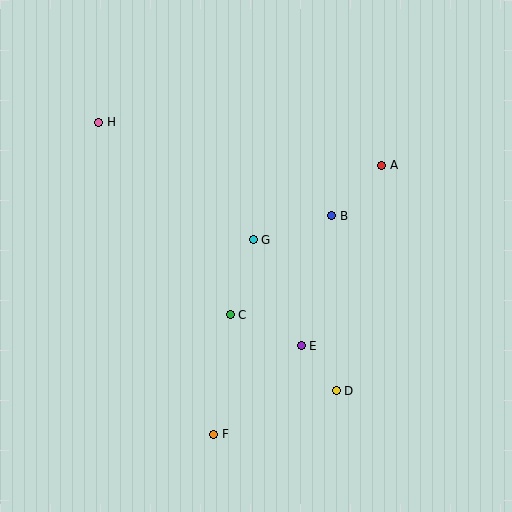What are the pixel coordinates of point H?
Point H is at (99, 122).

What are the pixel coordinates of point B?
Point B is at (332, 216).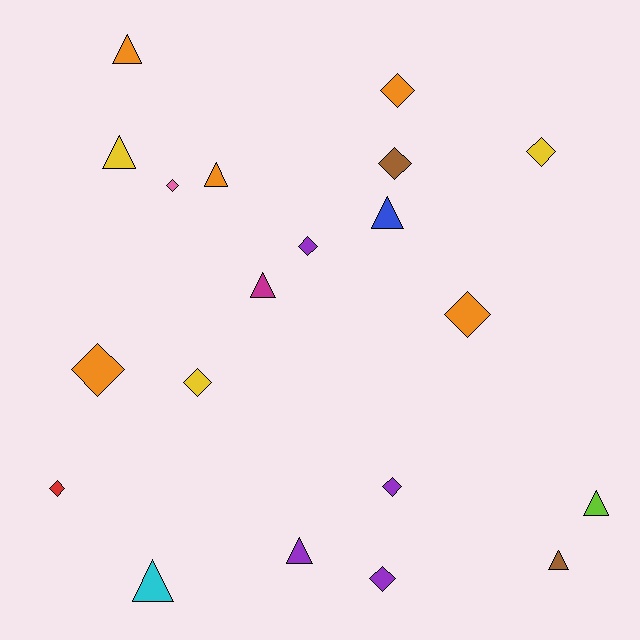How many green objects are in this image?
There are no green objects.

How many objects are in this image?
There are 20 objects.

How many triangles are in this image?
There are 9 triangles.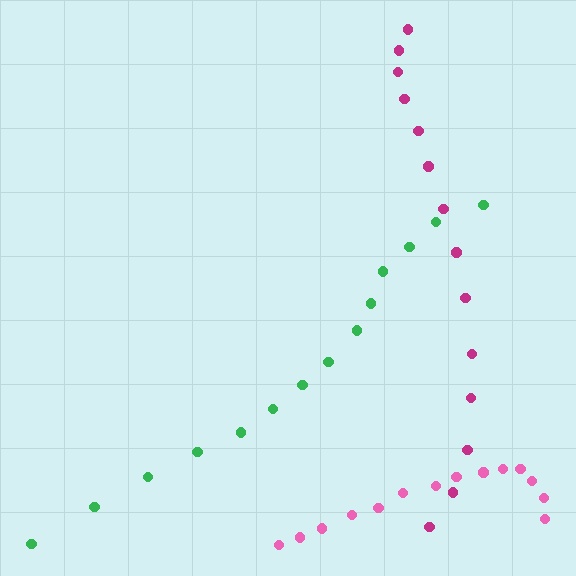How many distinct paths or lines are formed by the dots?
There are 3 distinct paths.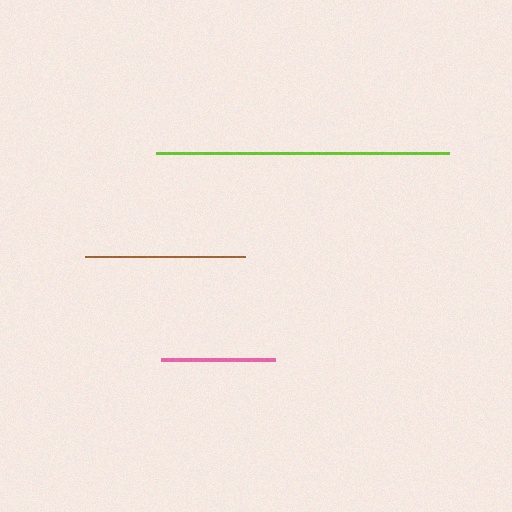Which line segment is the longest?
The lime line is the longest at approximately 293 pixels.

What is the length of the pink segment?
The pink segment is approximately 114 pixels long.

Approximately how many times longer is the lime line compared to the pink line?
The lime line is approximately 2.6 times the length of the pink line.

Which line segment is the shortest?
The pink line is the shortest at approximately 114 pixels.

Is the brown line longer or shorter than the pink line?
The brown line is longer than the pink line.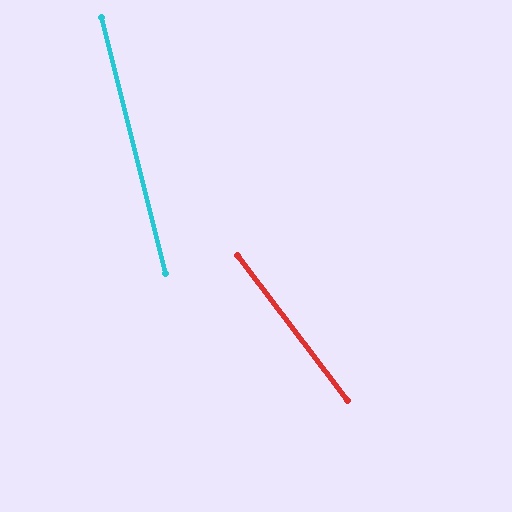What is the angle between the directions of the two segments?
Approximately 23 degrees.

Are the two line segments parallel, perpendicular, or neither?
Neither parallel nor perpendicular — they differ by about 23°.